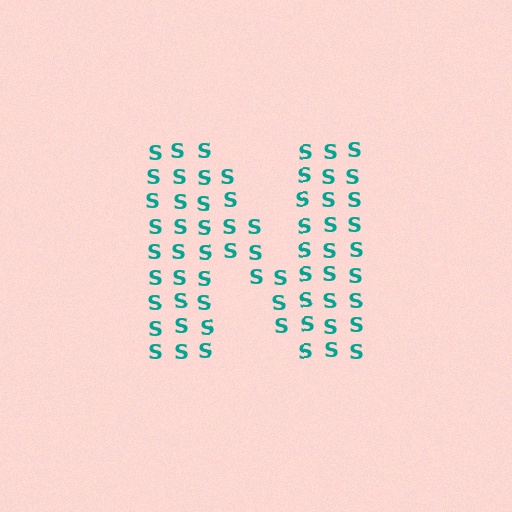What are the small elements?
The small elements are letter S's.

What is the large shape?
The large shape is the letter N.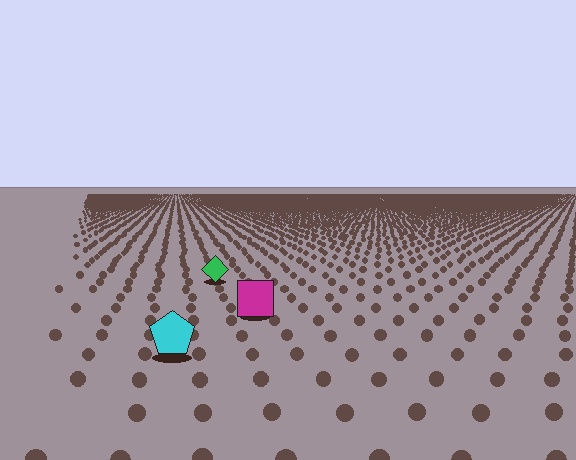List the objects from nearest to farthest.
From nearest to farthest: the cyan pentagon, the magenta square, the green diamond.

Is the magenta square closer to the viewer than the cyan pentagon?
No. The cyan pentagon is closer — you can tell from the texture gradient: the ground texture is coarser near it.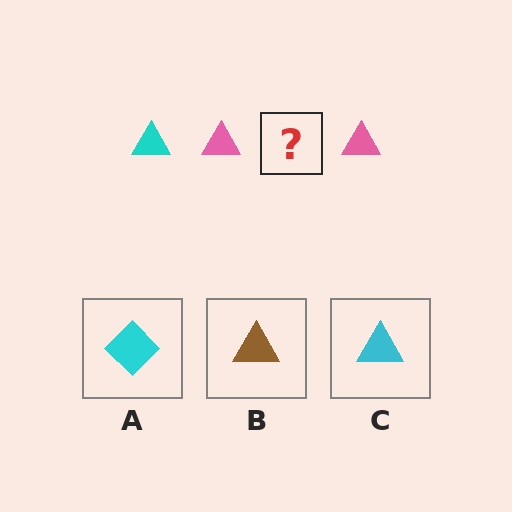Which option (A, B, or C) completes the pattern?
C.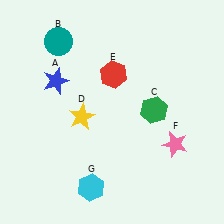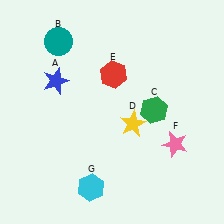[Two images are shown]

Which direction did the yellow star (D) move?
The yellow star (D) moved right.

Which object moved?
The yellow star (D) moved right.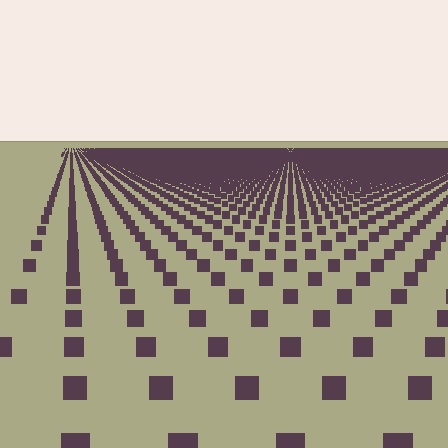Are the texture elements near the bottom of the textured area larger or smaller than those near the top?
Larger. Near the bottom, elements are closer to the viewer and appear at a bigger on-screen size.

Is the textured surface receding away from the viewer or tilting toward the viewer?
The surface is receding away from the viewer. Texture elements get smaller and denser toward the top.